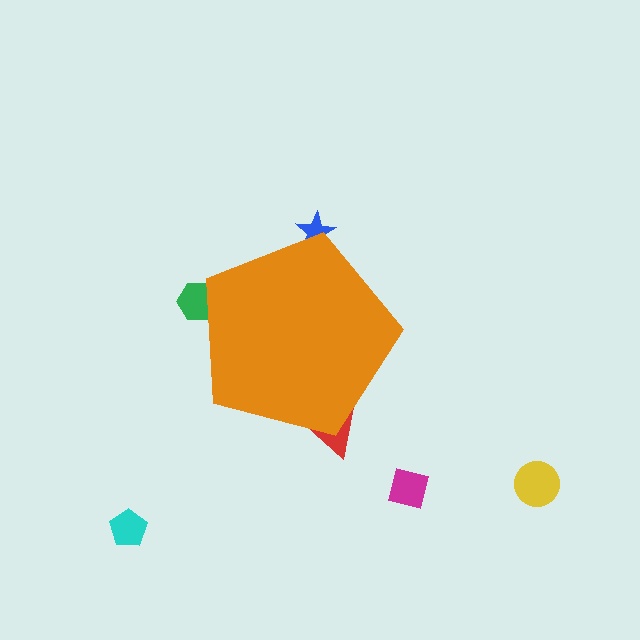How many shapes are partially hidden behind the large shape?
3 shapes are partially hidden.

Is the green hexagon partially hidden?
Yes, the green hexagon is partially hidden behind the orange pentagon.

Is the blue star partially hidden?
Yes, the blue star is partially hidden behind the orange pentagon.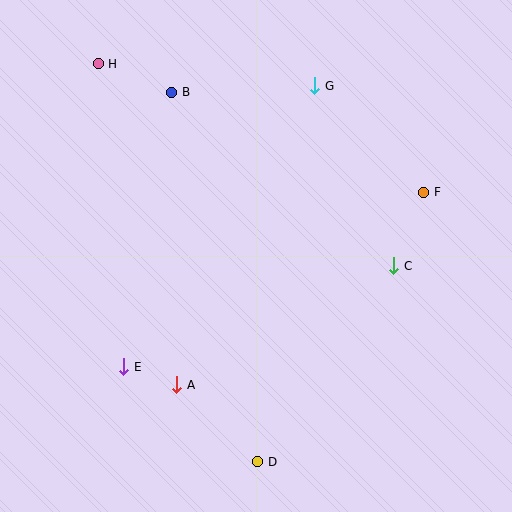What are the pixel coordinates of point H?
Point H is at (98, 64).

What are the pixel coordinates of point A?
Point A is at (177, 385).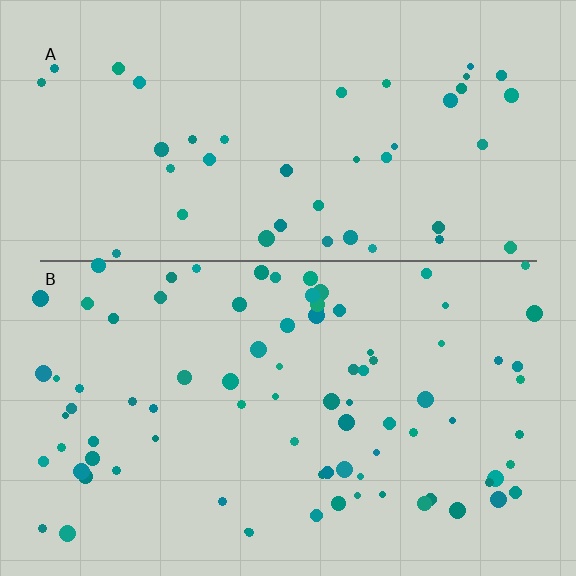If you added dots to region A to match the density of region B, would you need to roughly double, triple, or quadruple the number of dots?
Approximately double.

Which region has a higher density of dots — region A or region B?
B (the bottom).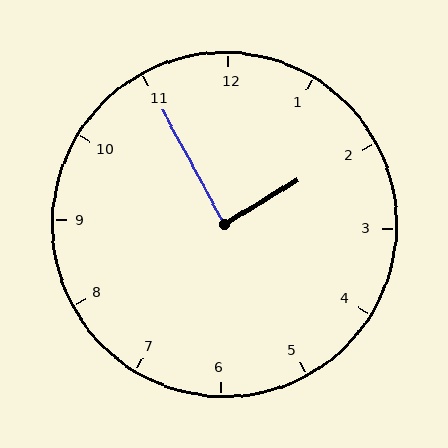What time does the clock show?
1:55.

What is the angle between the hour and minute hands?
Approximately 88 degrees.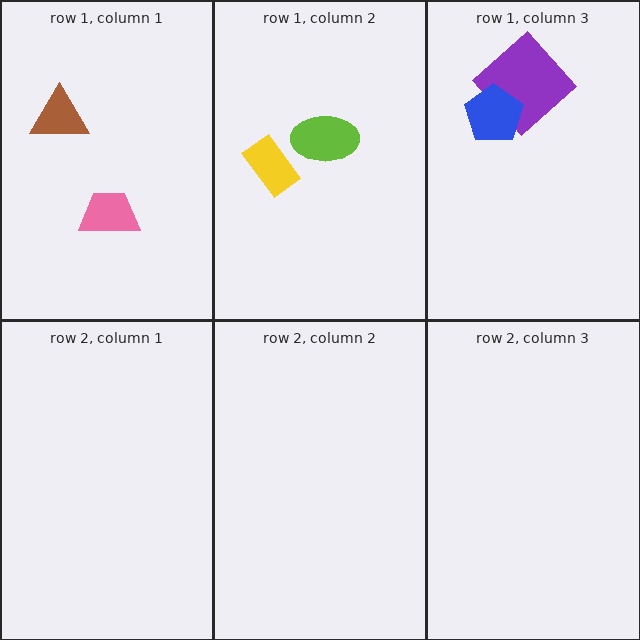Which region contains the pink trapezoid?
The row 1, column 1 region.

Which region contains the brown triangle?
The row 1, column 1 region.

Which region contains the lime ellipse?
The row 1, column 2 region.